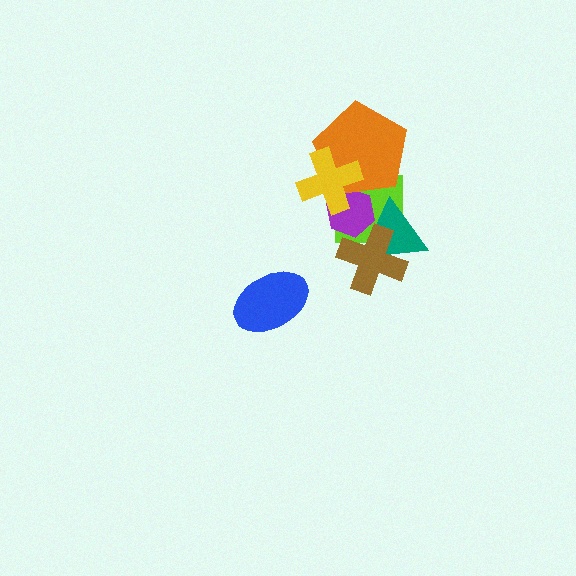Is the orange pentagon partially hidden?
Yes, it is partially covered by another shape.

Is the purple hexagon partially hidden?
Yes, it is partially covered by another shape.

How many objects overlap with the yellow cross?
3 objects overlap with the yellow cross.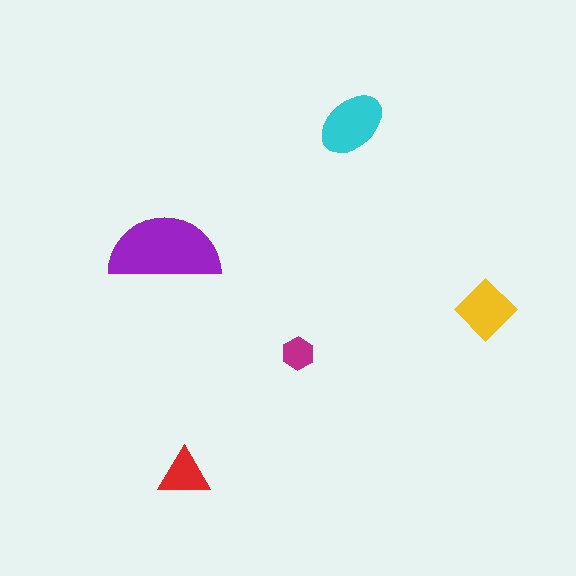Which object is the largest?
The purple semicircle.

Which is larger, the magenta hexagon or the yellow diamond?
The yellow diamond.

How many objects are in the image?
There are 5 objects in the image.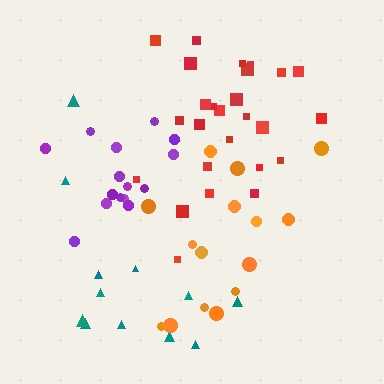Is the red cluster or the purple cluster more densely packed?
Purple.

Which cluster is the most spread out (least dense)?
Teal.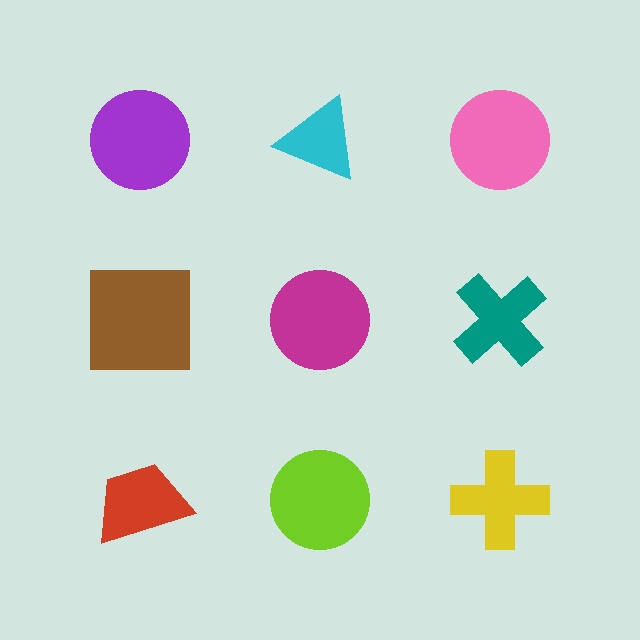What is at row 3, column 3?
A yellow cross.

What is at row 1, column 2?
A cyan triangle.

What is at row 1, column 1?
A purple circle.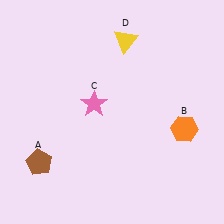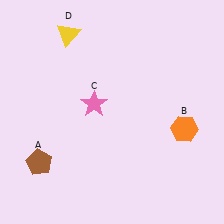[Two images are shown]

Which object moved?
The yellow triangle (D) moved left.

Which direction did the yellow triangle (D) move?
The yellow triangle (D) moved left.